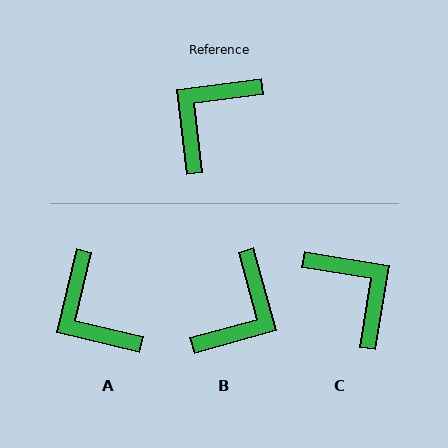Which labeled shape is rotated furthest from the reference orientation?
B, about 171 degrees away.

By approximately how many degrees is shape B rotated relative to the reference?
Approximately 171 degrees clockwise.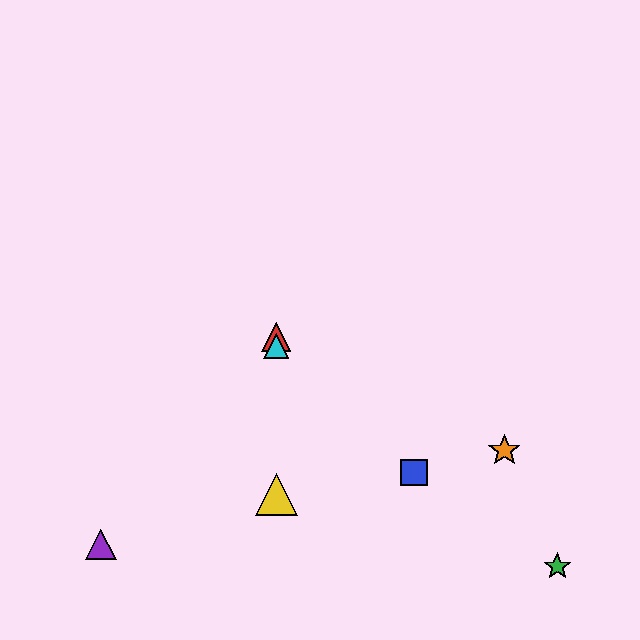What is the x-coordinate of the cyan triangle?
The cyan triangle is at x≈276.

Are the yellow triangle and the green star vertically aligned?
No, the yellow triangle is at x≈276 and the green star is at x≈557.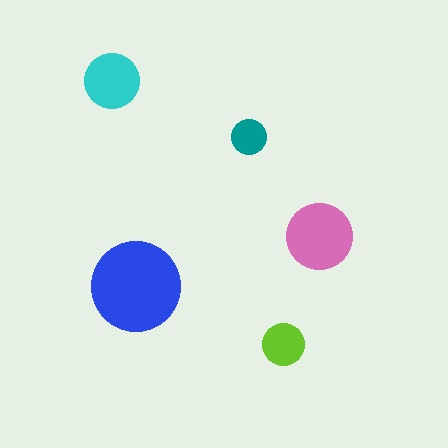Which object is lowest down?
The lime circle is bottommost.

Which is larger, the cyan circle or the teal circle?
The cyan one.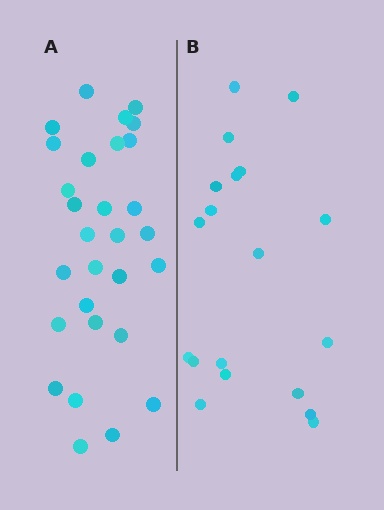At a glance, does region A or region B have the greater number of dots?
Region A (the left region) has more dots.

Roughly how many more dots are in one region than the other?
Region A has roughly 10 or so more dots than region B.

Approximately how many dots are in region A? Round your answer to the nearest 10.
About 30 dots. (The exact count is 29, which rounds to 30.)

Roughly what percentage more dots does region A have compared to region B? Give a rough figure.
About 55% more.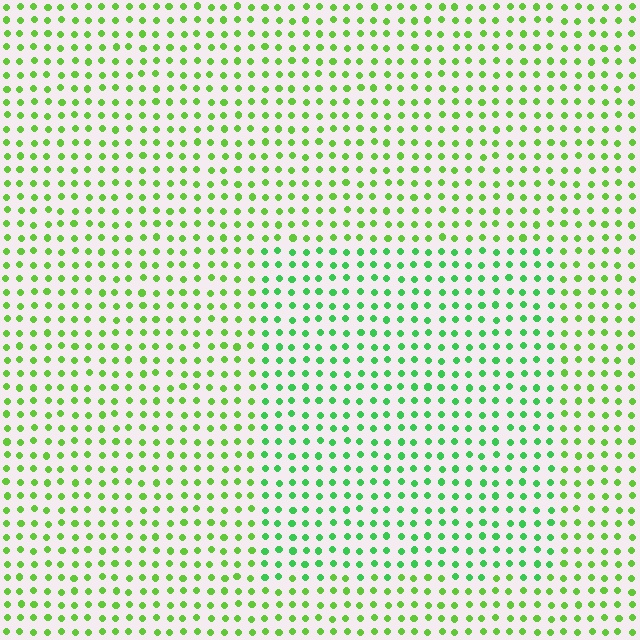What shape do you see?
I see a rectangle.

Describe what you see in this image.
The image is filled with small lime elements in a uniform arrangement. A rectangle-shaped region is visible where the elements are tinted to a slightly different hue, forming a subtle color boundary.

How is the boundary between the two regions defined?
The boundary is defined purely by a slight shift in hue (about 27 degrees). Spacing, size, and orientation are identical on both sides.